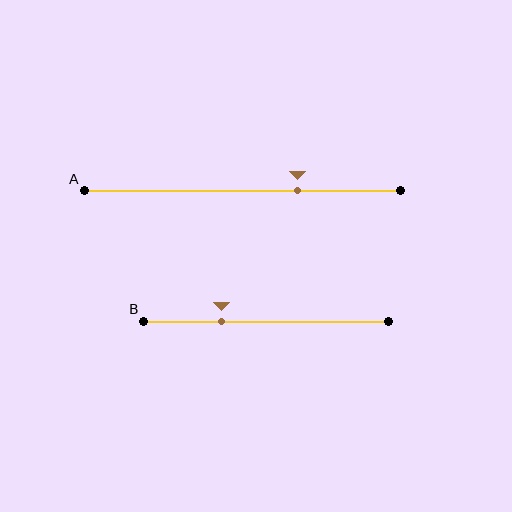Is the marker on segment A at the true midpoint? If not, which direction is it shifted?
No, the marker on segment A is shifted to the right by about 17% of the segment length.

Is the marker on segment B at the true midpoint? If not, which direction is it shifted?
No, the marker on segment B is shifted to the left by about 18% of the segment length.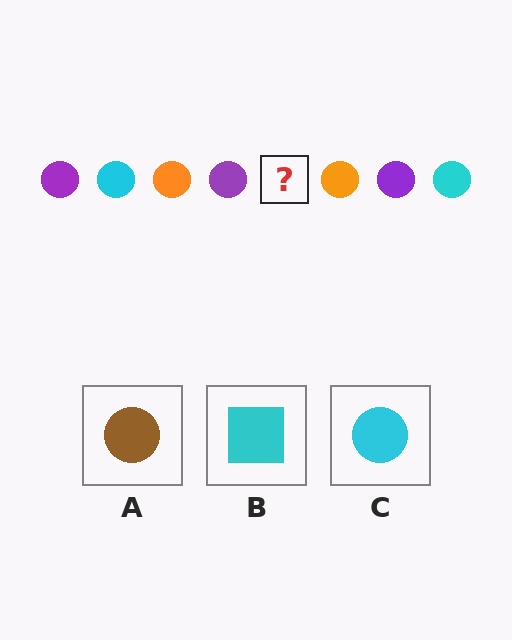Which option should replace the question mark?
Option C.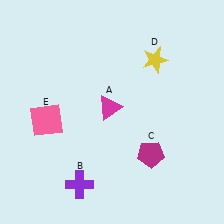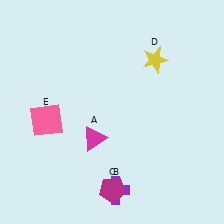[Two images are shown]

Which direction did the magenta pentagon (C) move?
The magenta pentagon (C) moved left.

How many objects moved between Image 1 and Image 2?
3 objects moved between the two images.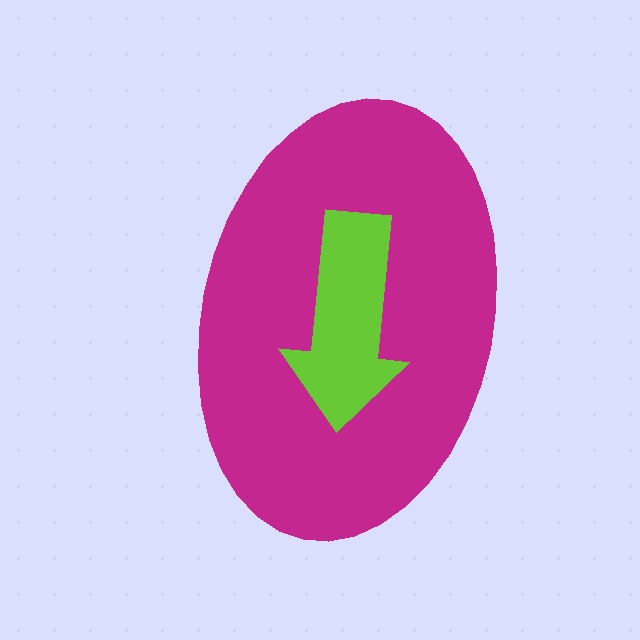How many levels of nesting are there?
2.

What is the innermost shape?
The lime arrow.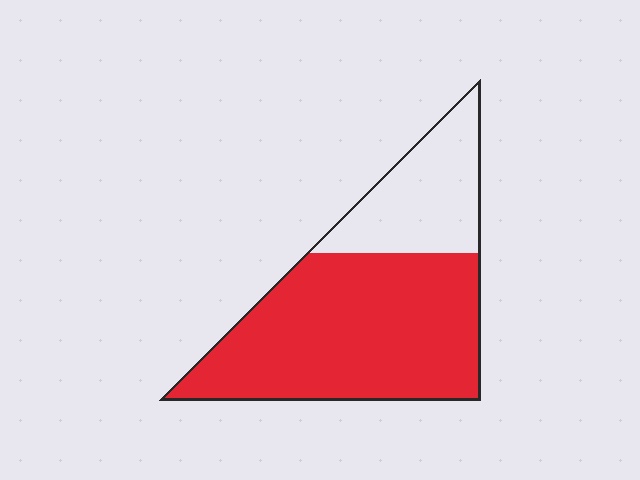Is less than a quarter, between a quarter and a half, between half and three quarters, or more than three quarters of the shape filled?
Between half and three quarters.